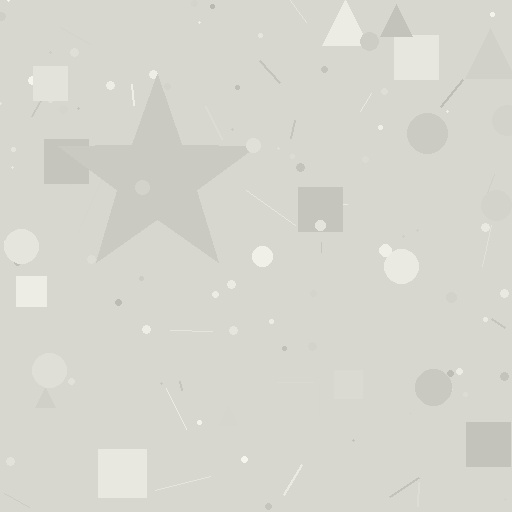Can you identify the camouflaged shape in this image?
The camouflaged shape is a star.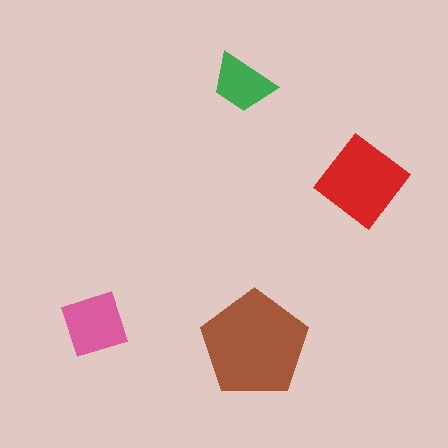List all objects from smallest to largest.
The green trapezoid, the pink diamond, the red diamond, the brown pentagon.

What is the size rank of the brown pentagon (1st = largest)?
1st.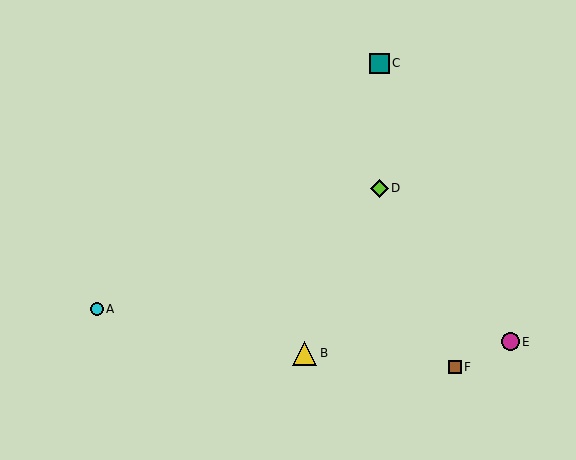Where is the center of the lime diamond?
The center of the lime diamond is at (380, 188).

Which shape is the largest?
The yellow triangle (labeled B) is the largest.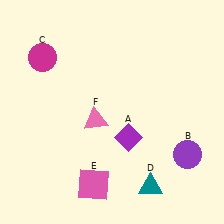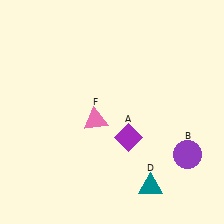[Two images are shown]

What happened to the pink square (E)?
The pink square (E) was removed in Image 2. It was in the bottom-left area of Image 1.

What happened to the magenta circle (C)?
The magenta circle (C) was removed in Image 2. It was in the top-left area of Image 1.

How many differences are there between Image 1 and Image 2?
There are 2 differences between the two images.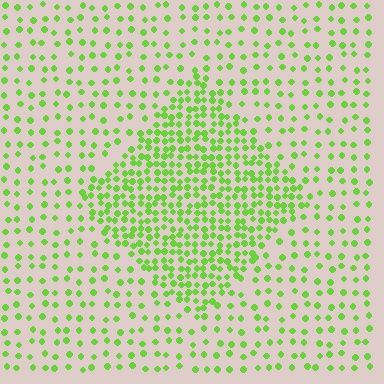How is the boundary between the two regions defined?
The boundary is defined by a change in element density (approximately 2.4x ratio). All elements are the same color, size, and shape.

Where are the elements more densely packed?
The elements are more densely packed inside the diamond boundary.